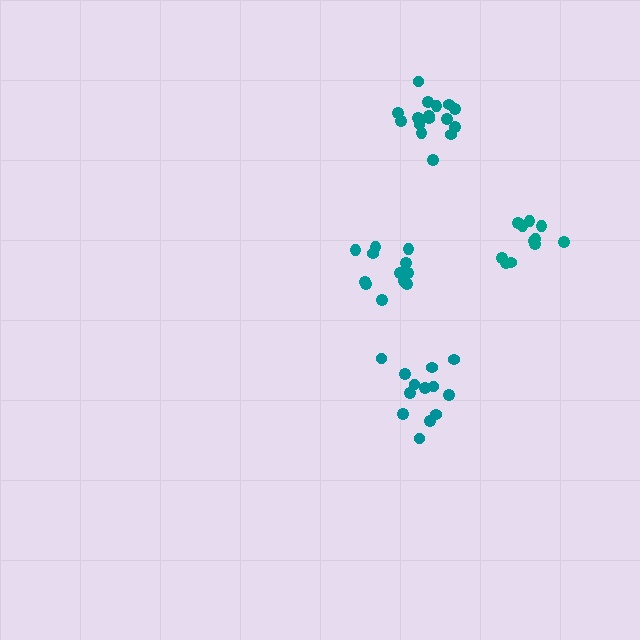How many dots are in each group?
Group 1: 13 dots, Group 2: 16 dots, Group 3: 11 dots, Group 4: 12 dots (52 total).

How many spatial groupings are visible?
There are 4 spatial groupings.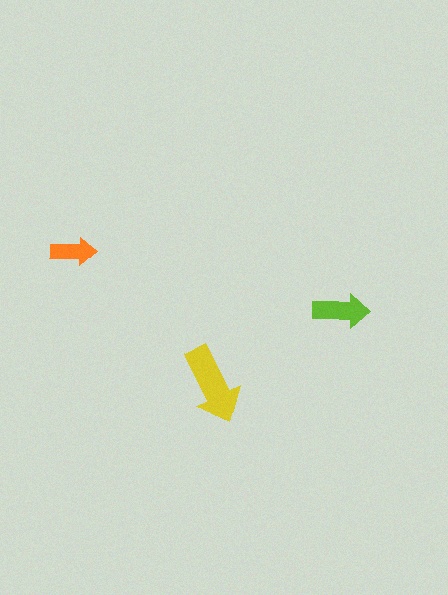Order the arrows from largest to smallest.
the yellow one, the lime one, the orange one.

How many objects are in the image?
There are 3 objects in the image.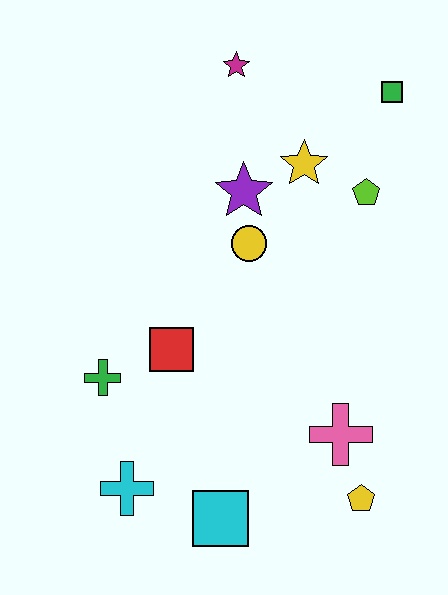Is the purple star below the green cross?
No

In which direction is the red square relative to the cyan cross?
The red square is above the cyan cross.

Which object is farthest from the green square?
The cyan cross is farthest from the green square.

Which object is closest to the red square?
The green cross is closest to the red square.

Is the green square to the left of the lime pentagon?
No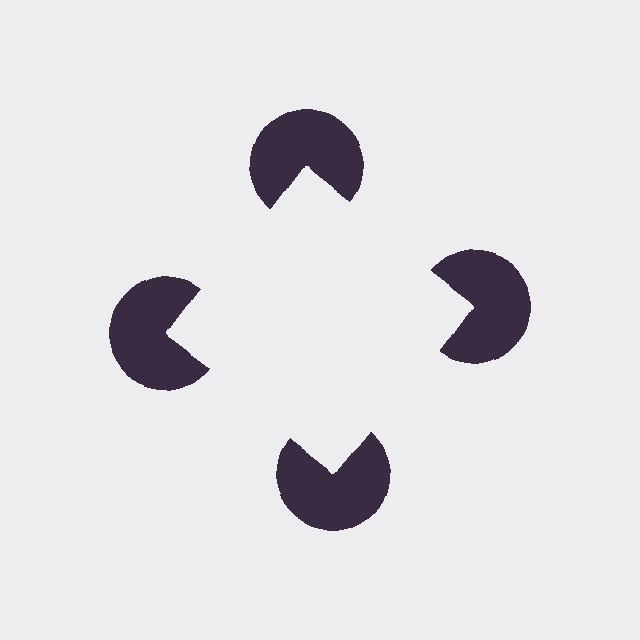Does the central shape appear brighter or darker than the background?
It typically appears slightly brighter than the background, even though no actual brightness change is drawn.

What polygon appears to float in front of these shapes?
An illusory square — its edges are inferred from the aligned wedge cuts in the pac-man discs, not physically drawn.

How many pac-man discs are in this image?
There are 4 — one at each vertex of the illusory square.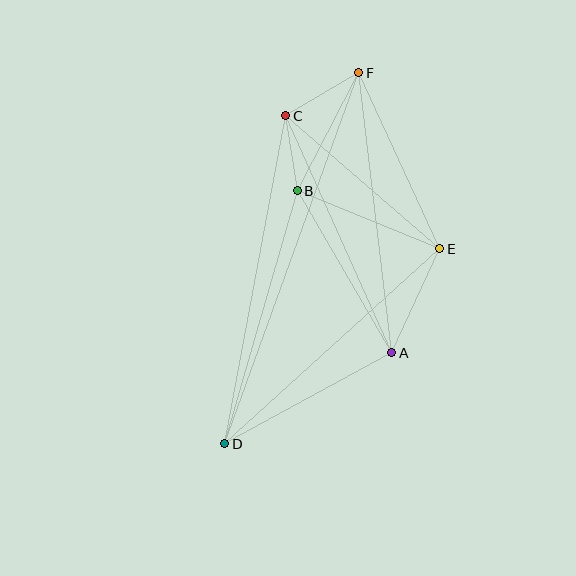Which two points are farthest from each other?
Points D and F are farthest from each other.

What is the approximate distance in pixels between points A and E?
The distance between A and E is approximately 115 pixels.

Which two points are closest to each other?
Points B and C are closest to each other.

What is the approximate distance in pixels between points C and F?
The distance between C and F is approximately 85 pixels.